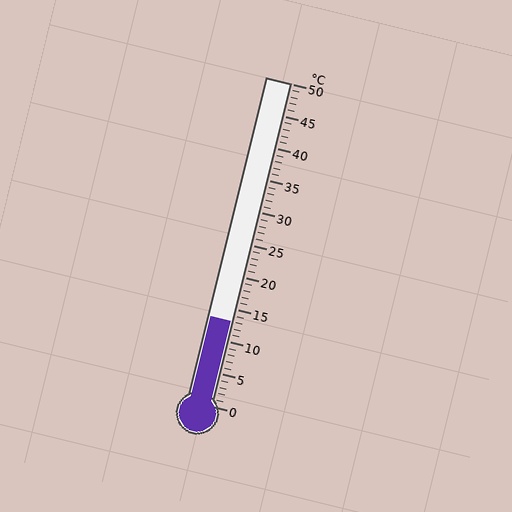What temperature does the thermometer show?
The thermometer shows approximately 13°C.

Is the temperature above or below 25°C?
The temperature is below 25°C.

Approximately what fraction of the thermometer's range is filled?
The thermometer is filled to approximately 25% of its range.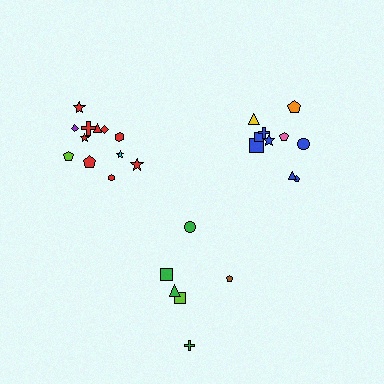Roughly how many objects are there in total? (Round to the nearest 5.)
Roughly 30 objects in total.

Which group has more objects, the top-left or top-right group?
The top-left group.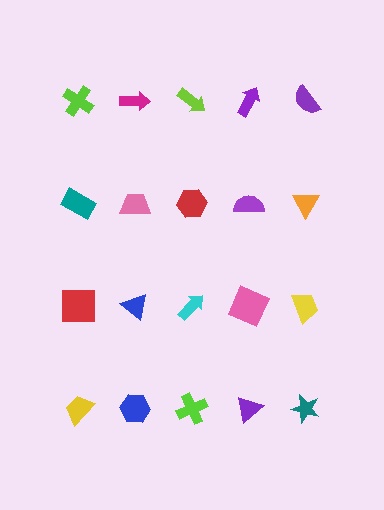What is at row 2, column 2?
A pink trapezoid.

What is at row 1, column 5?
A purple semicircle.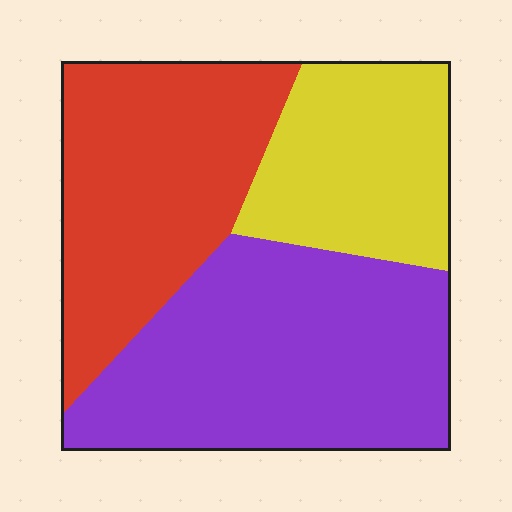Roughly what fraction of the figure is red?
Red takes up about one third (1/3) of the figure.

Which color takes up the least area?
Yellow, at roughly 25%.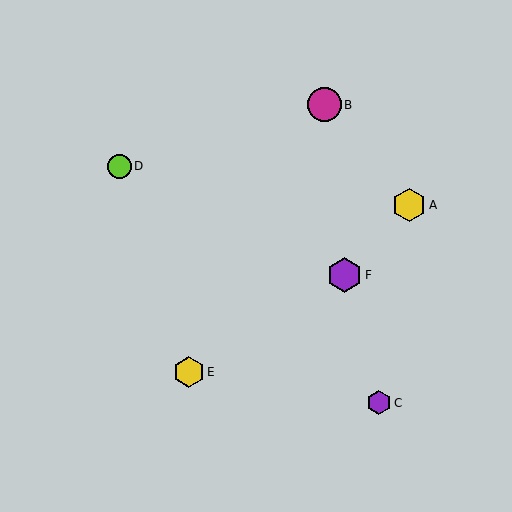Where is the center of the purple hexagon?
The center of the purple hexagon is at (379, 403).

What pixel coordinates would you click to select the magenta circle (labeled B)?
Click at (324, 105) to select the magenta circle B.